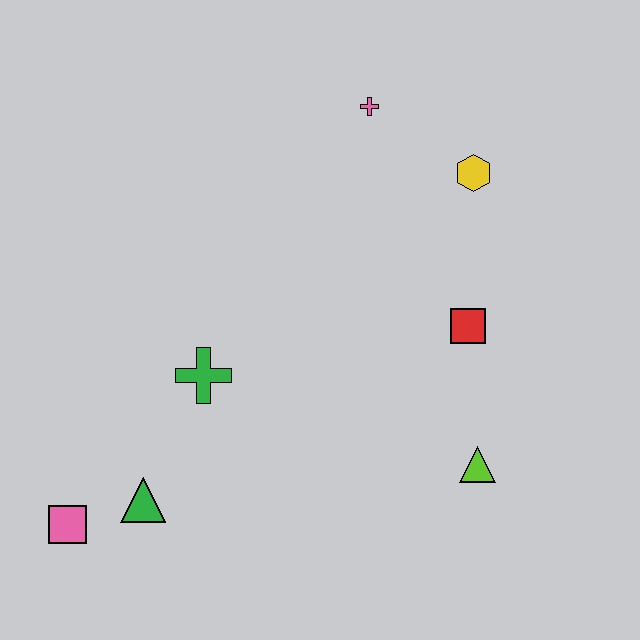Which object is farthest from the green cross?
The yellow hexagon is farthest from the green cross.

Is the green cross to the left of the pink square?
No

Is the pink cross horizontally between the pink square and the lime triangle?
Yes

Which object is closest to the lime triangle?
The red square is closest to the lime triangle.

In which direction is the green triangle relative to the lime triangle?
The green triangle is to the left of the lime triangle.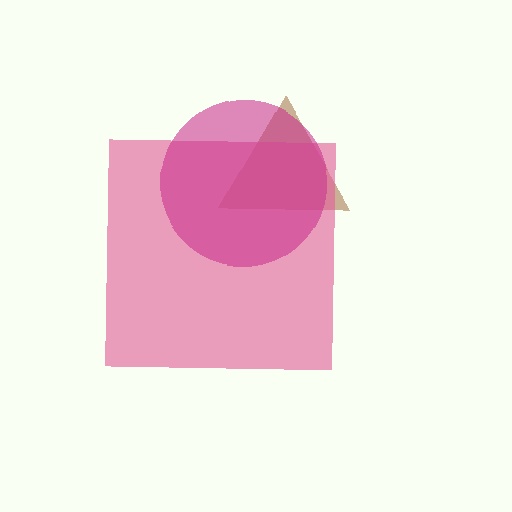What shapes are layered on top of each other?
The layered shapes are: a brown triangle, a pink square, a magenta circle.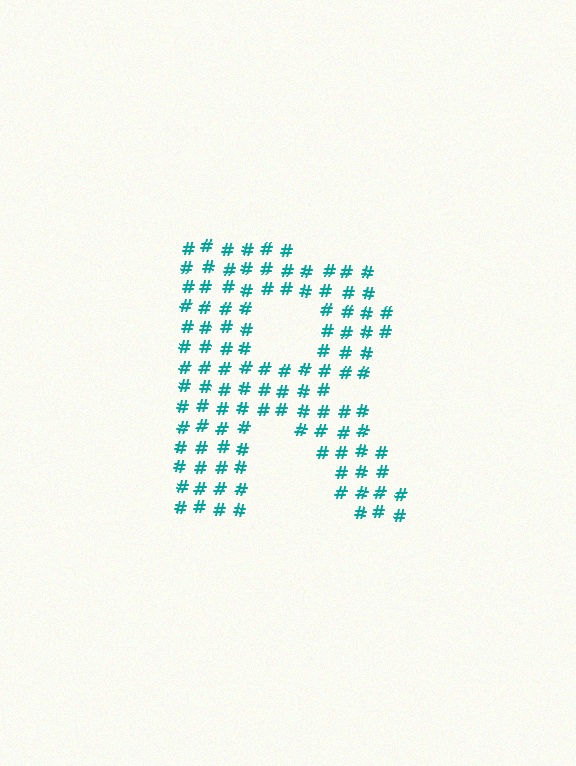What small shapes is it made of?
It is made of small hash symbols.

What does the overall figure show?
The overall figure shows the letter R.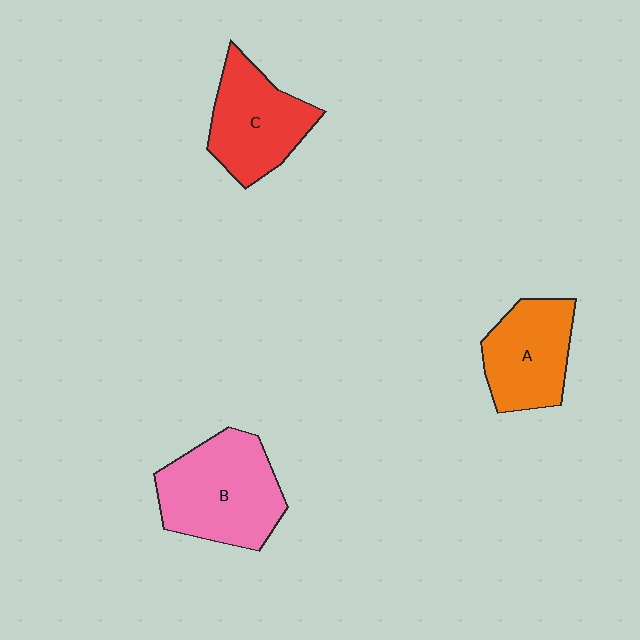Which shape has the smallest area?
Shape A (orange).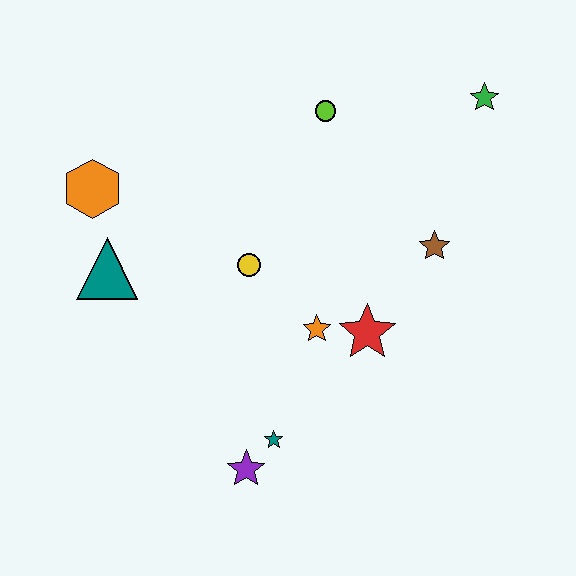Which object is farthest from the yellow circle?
The green star is farthest from the yellow circle.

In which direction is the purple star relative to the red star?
The purple star is below the red star.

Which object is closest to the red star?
The orange star is closest to the red star.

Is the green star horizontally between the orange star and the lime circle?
No